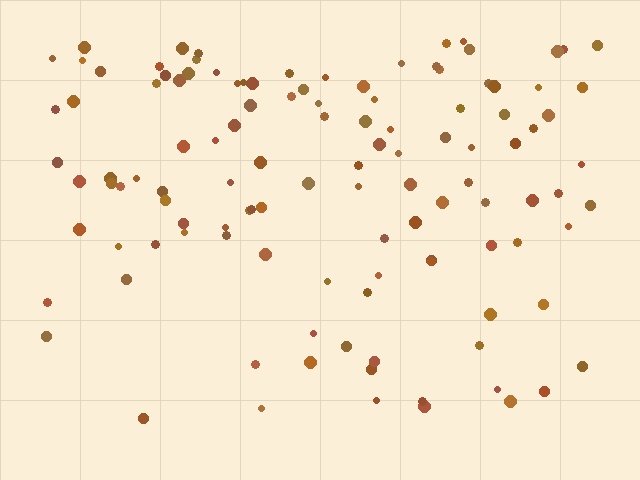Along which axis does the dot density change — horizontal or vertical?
Vertical.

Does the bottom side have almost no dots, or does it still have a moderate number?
Still a moderate number, just noticeably fewer than the top.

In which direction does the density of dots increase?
From bottom to top, with the top side densest.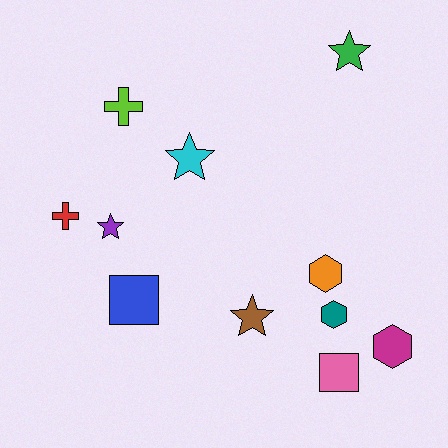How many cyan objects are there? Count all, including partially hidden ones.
There is 1 cyan object.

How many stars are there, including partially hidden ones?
There are 4 stars.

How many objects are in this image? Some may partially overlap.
There are 11 objects.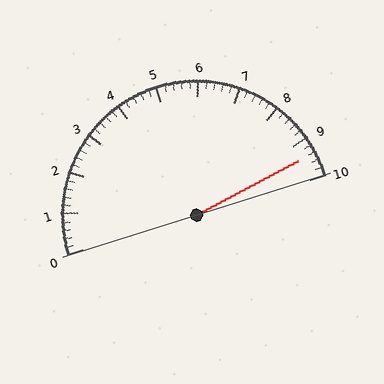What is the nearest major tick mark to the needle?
The nearest major tick mark is 9.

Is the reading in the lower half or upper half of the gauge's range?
The reading is in the upper half of the range (0 to 10).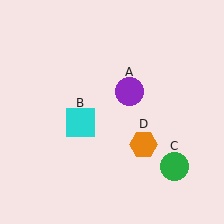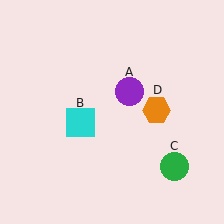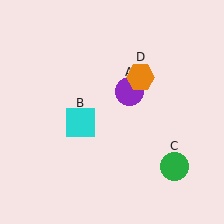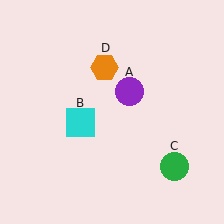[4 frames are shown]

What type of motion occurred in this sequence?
The orange hexagon (object D) rotated counterclockwise around the center of the scene.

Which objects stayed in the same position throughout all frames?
Purple circle (object A) and cyan square (object B) and green circle (object C) remained stationary.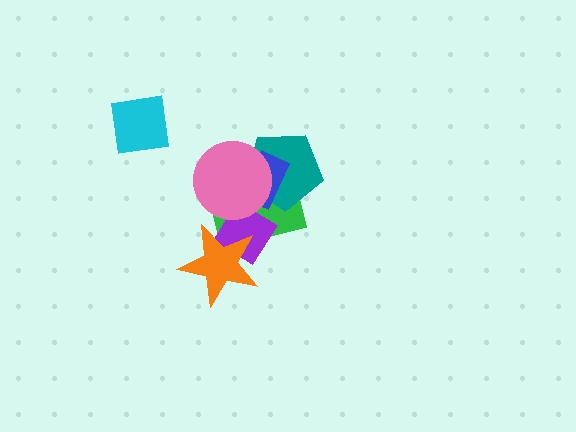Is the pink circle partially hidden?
No, no other shape covers it.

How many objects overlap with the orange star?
2 objects overlap with the orange star.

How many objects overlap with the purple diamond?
3 objects overlap with the purple diamond.